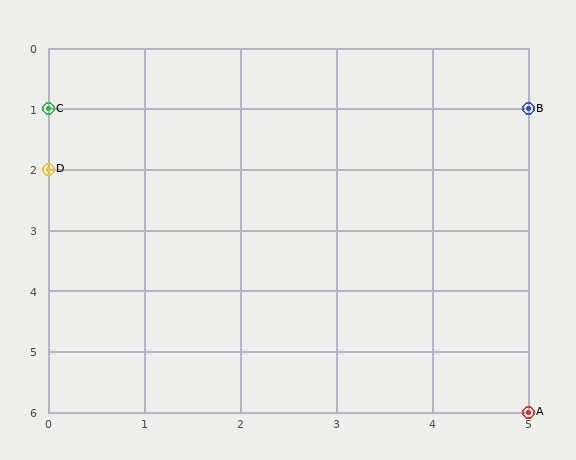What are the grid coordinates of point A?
Point A is at grid coordinates (5, 6).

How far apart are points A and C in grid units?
Points A and C are 5 columns and 5 rows apart (about 7.1 grid units diagonally).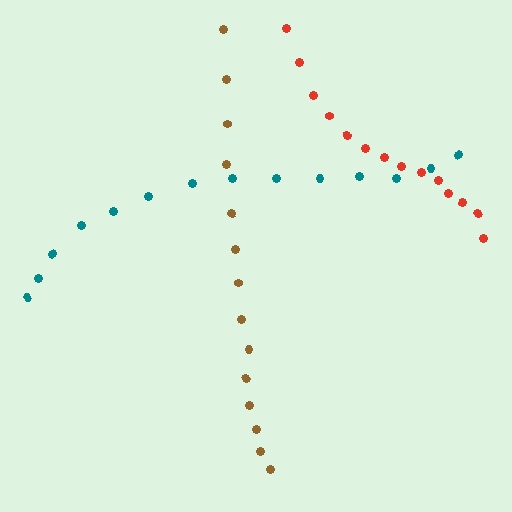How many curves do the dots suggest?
There are 3 distinct paths.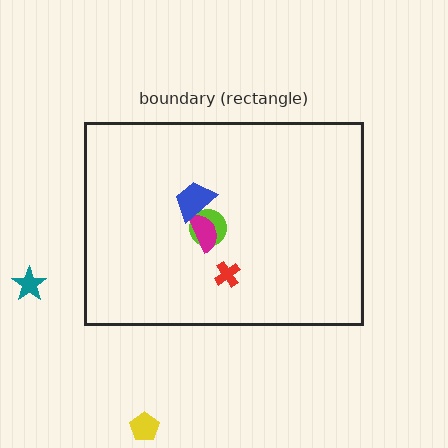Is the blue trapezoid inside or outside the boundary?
Inside.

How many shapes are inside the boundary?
4 inside, 2 outside.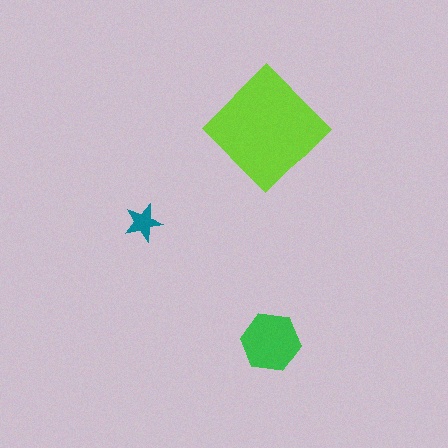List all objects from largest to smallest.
The lime diamond, the green hexagon, the teal star.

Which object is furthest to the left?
The teal star is leftmost.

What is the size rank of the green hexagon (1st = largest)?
2nd.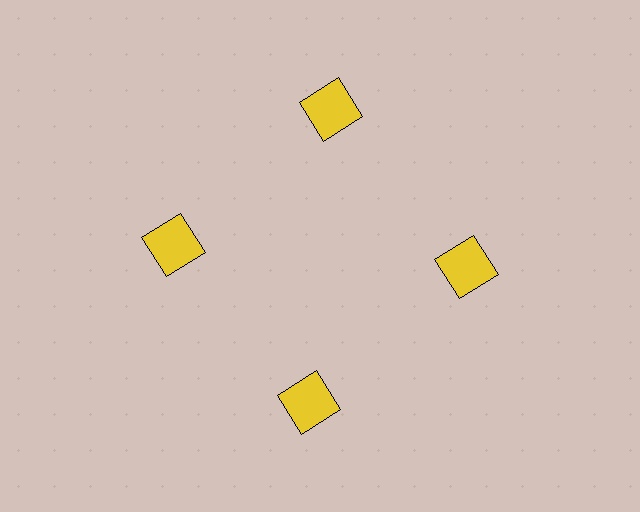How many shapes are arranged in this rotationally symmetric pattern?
There are 4 shapes, arranged in 4 groups of 1.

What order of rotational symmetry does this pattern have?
This pattern has 4-fold rotational symmetry.